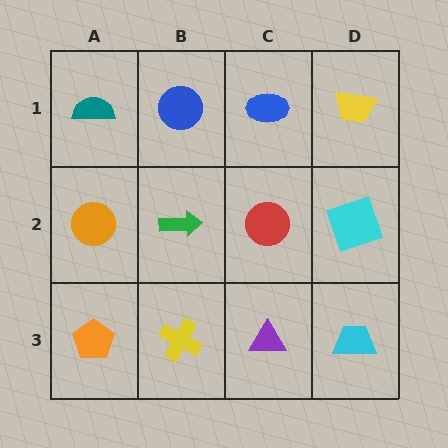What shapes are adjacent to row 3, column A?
An orange circle (row 2, column A), a yellow cross (row 3, column B).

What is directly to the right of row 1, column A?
A blue circle.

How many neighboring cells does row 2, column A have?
3.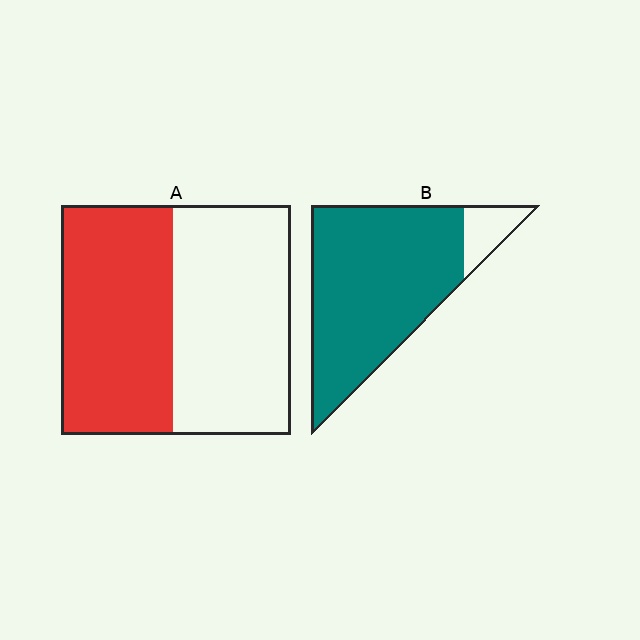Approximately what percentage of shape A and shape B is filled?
A is approximately 50% and B is approximately 90%.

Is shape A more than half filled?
Roughly half.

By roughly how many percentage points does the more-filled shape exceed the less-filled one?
By roughly 40 percentage points (B over A).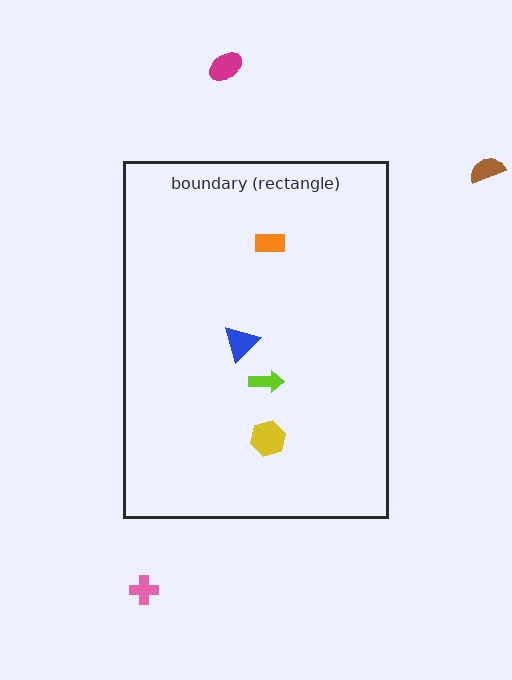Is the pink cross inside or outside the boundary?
Outside.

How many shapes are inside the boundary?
4 inside, 3 outside.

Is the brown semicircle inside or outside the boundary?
Outside.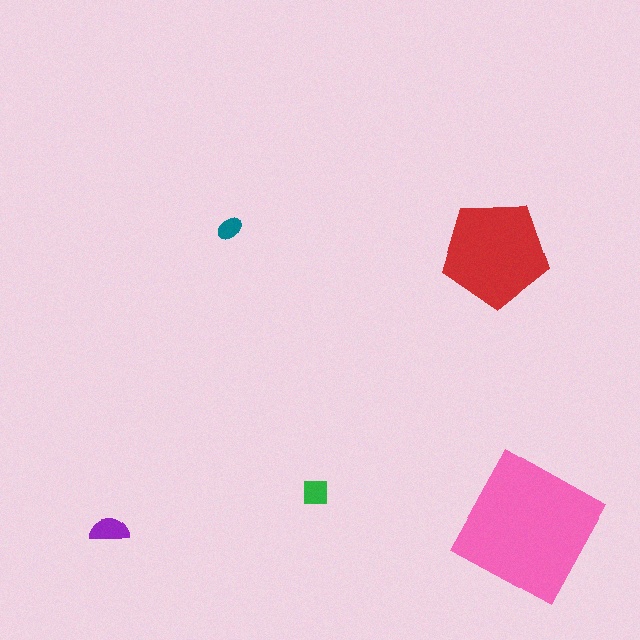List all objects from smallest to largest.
The teal ellipse, the green square, the purple semicircle, the red pentagon, the pink square.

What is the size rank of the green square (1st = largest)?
4th.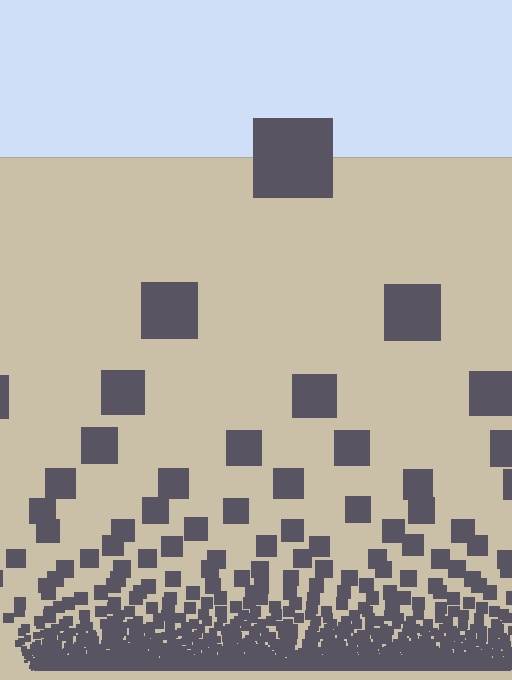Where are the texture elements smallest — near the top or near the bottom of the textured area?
Near the bottom.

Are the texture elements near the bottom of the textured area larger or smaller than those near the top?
Smaller. The gradient is inverted — elements near the bottom are smaller and denser.